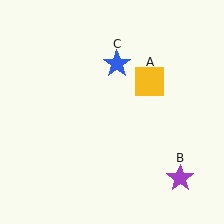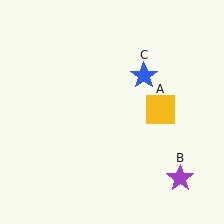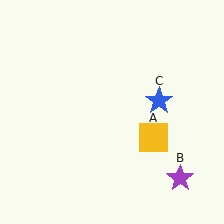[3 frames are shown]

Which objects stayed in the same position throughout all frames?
Purple star (object B) remained stationary.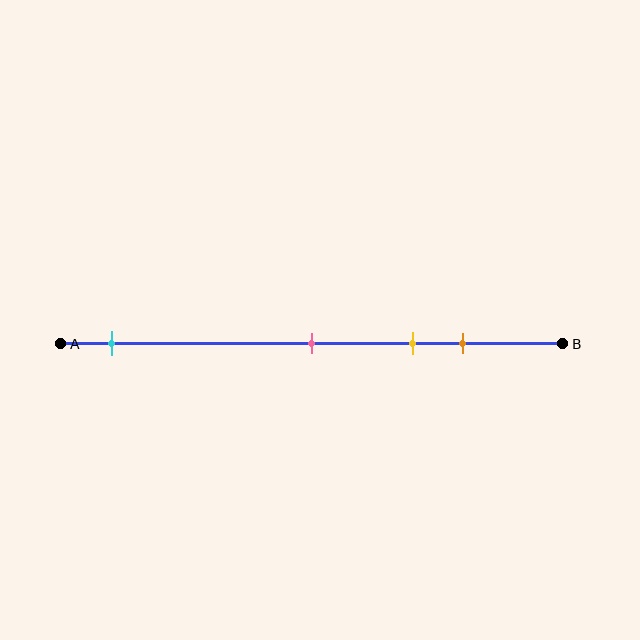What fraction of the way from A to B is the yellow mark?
The yellow mark is approximately 70% (0.7) of the way from A to B.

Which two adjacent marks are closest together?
The yellow and orange marks are the closest adjacent pair.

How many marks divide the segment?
There are 4 marks dividing the segment.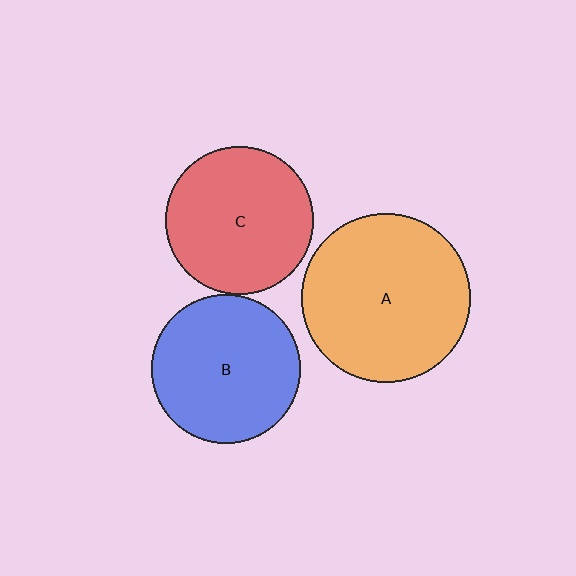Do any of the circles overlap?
No, none of the circles overlap.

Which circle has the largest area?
Circle A (orange).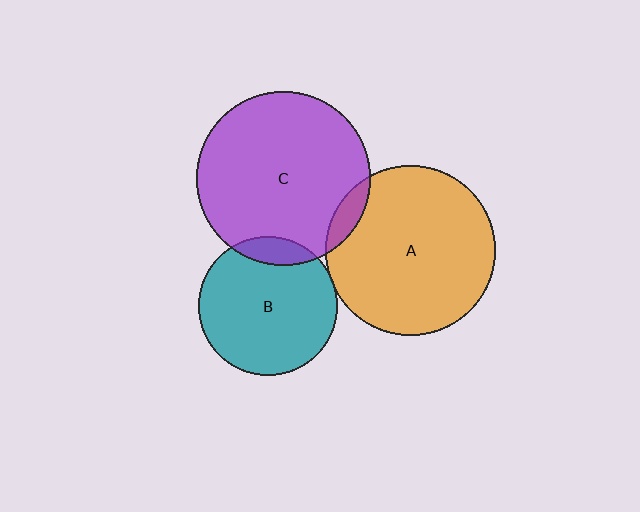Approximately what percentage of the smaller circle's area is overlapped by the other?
Approximately 5%.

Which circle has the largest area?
Circle C (purple).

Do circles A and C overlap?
Yes.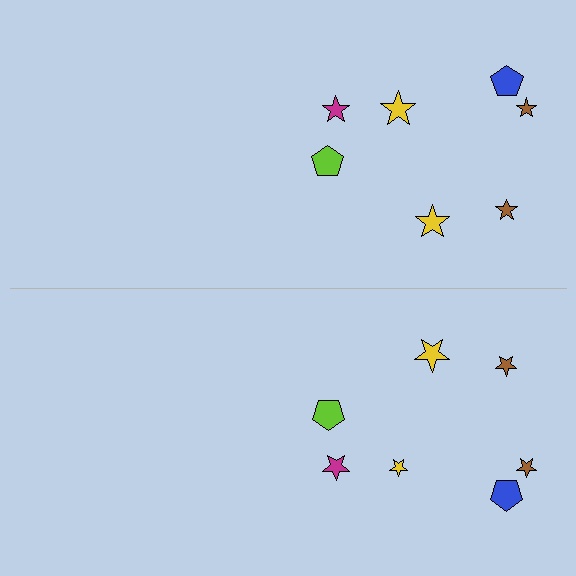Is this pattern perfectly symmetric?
No, the pattern is not perfectly symmetric. The yellow star on the bottom side has a different size than its mirror counterpart.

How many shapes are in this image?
There are 14 shapes in this image.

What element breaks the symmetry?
The yellow star on the bottom side has a different size than its mirror counterpart.